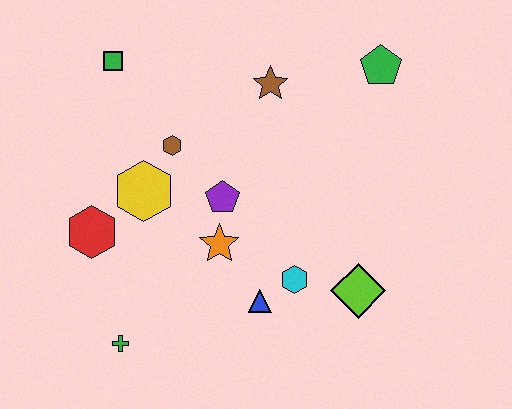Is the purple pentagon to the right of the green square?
Yes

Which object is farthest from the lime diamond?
The green square is farthest from the lime diamond.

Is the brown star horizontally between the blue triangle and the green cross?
No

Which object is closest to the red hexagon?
The yellow hexagon is closest to the red hexagon.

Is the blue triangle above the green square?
No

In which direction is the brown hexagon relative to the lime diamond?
The brown hexagon is to the left of the lime diamond.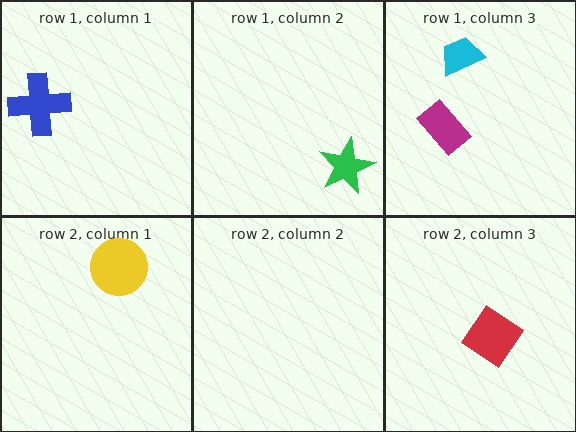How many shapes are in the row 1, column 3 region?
2.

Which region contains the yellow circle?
The row 2, column 1 region.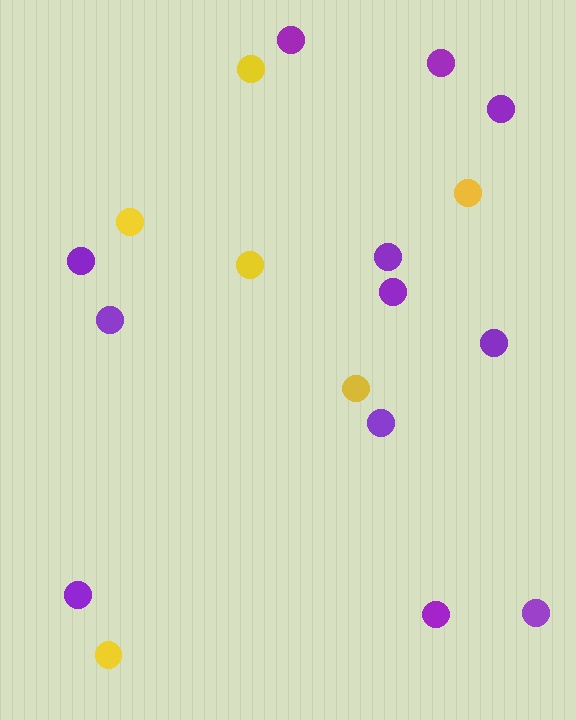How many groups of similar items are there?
There are 2 groups: one group of purple circles (12) and one group of yellow circles (6).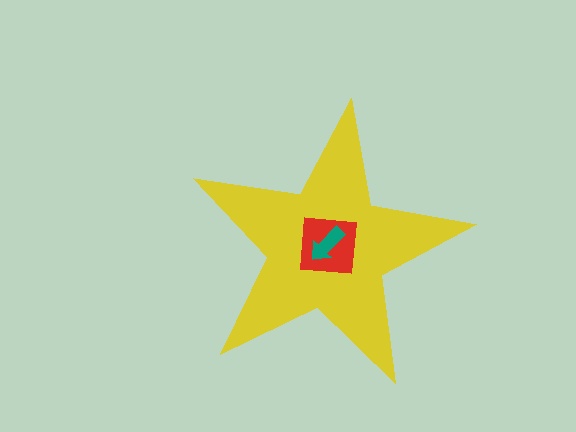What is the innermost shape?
The teal arrow.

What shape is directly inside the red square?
The teal arrow.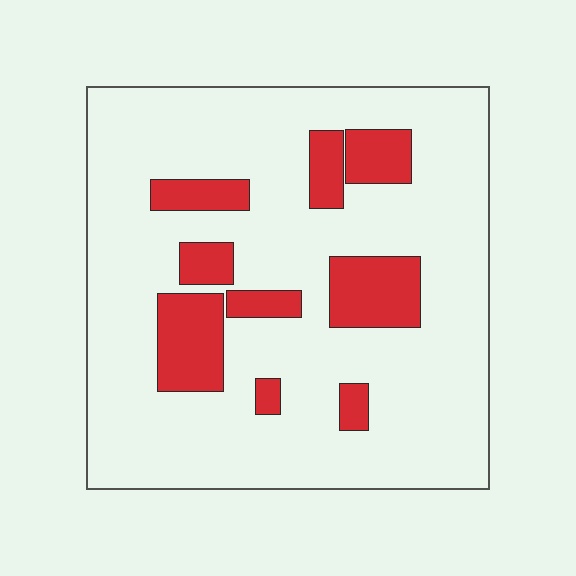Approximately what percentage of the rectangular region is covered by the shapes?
Approximately 20%.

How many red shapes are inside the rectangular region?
9.